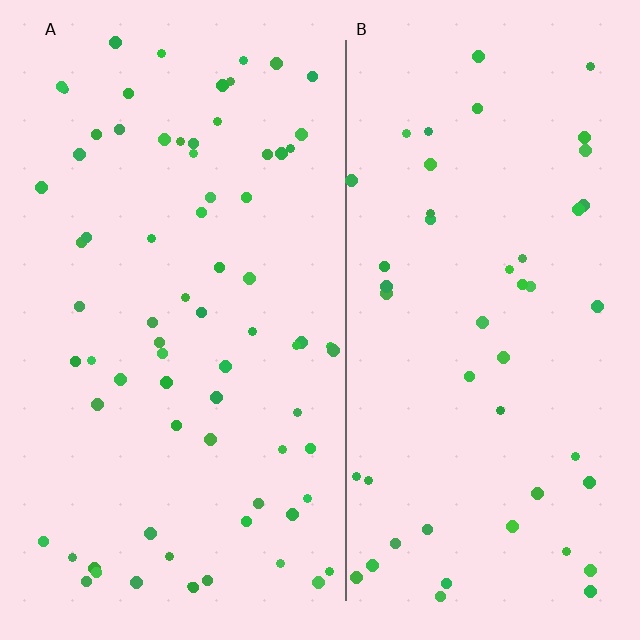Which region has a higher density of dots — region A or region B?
A (the left).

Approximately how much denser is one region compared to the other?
Approximately 1.5× — region A over region B.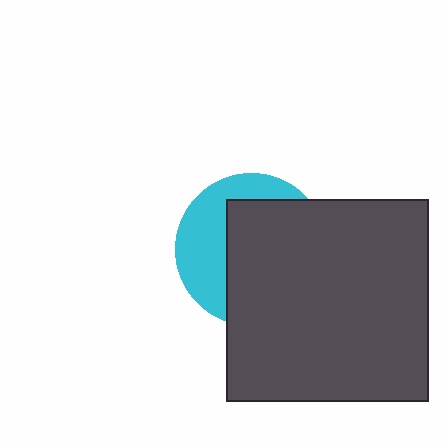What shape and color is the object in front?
The object in front is a dark gray square.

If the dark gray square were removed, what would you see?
You would see the complete cyan circle.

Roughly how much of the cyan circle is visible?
A small part of it is visible (roughly 38%).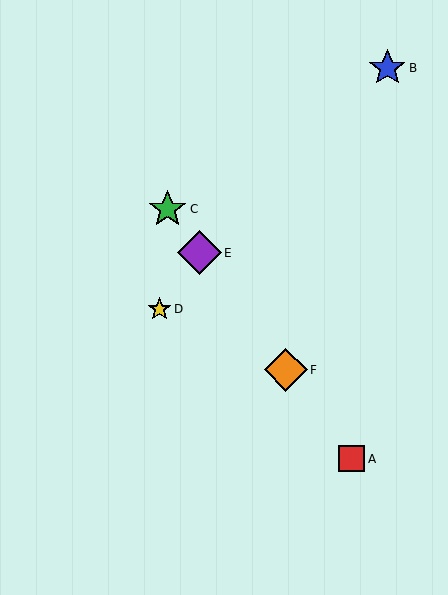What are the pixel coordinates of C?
Object C is at (168, 209).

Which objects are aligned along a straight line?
Objects A, C, E, F are aligned along a straight line.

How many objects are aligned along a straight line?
4 objects (A, C, E, F) are aligned along a straight line.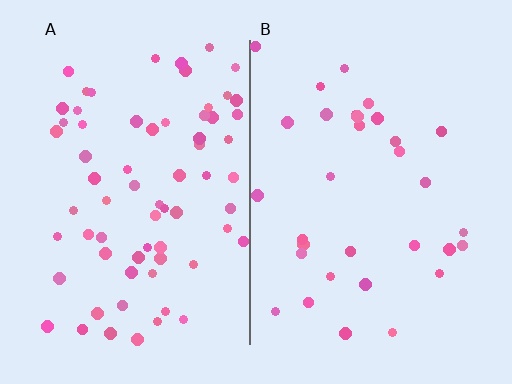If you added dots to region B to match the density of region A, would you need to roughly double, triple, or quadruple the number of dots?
Approximately double.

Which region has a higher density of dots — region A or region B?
A (the left).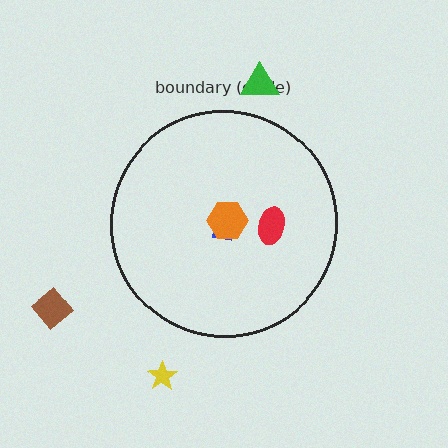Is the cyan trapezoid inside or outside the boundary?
Inside.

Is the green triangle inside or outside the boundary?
Outside.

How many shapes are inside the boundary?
4 inside, 3 outside.